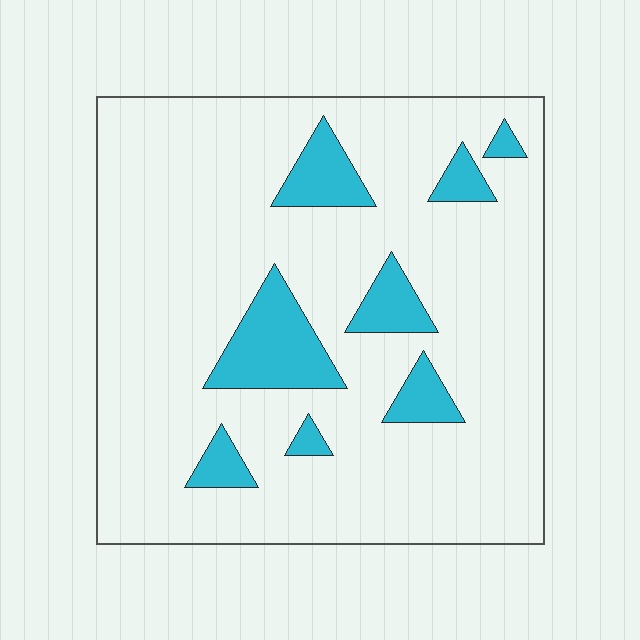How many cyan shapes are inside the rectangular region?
8.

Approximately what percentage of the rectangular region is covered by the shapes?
Approximately 15%.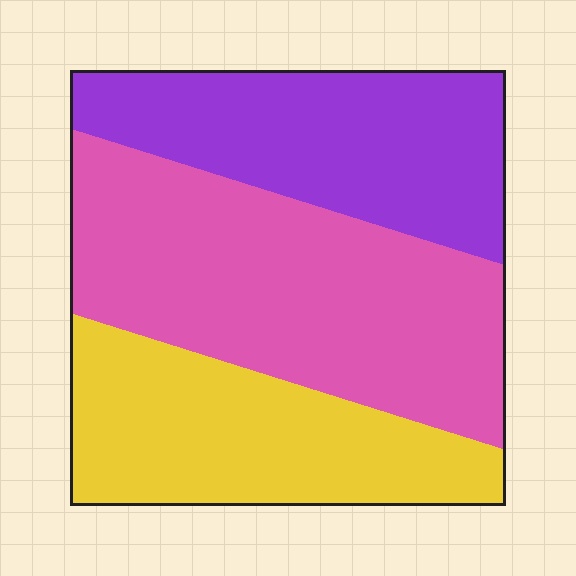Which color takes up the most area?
Pink, at roughly 40%.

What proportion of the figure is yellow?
Yellow covers 29% of the figure.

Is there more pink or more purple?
Pink.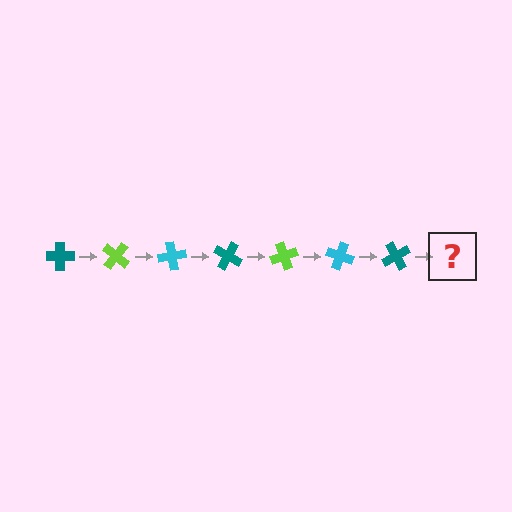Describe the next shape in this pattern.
It should be a lime cross, rotated 280 degrees from the start.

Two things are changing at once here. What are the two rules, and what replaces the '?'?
The two rules are that it rotates 40 degrees each step and the color cycles through teal, lime, and cyan. The '?' should be a lime cross, rotated 280 degrees from the start.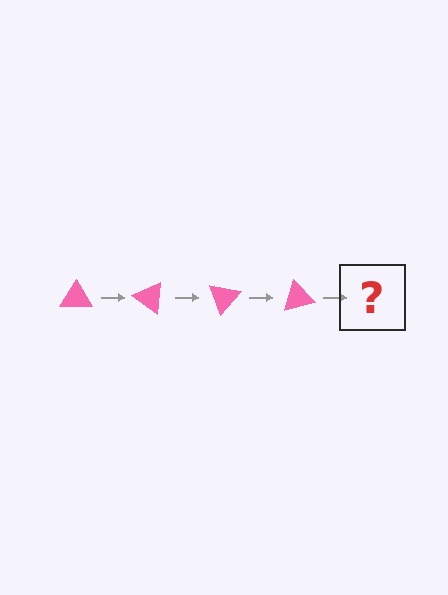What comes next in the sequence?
The next element should be a pink triangle rotated 140 degrees.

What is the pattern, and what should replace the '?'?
The pattern is that the triangle rotates 35 degrees each step. The '?' should be a pink triangle rotated 140 degrees.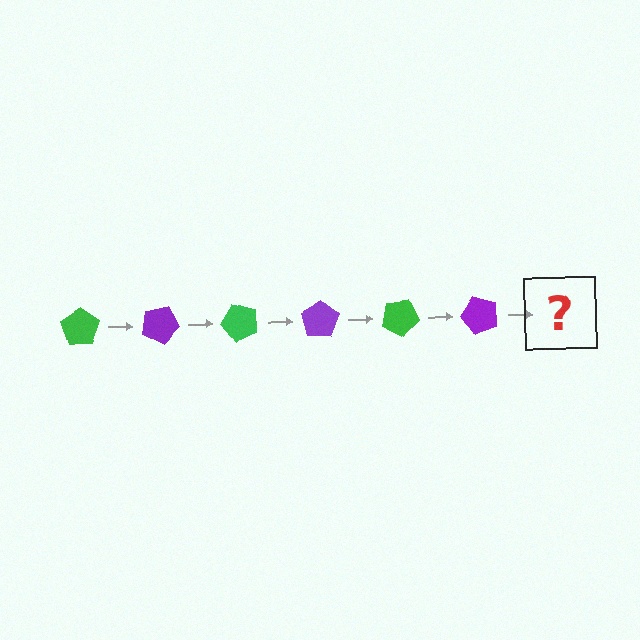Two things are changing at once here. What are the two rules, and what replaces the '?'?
The two rules are that it rotates 25 degrees each step and the color cycles through green and purple. The '?' should be a green pentagon, rotated 150 degrees from the start.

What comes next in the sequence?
The next element should be a green pentagon, rotated 150 degrees from the start.